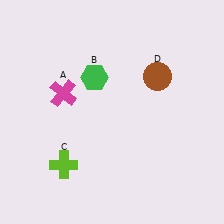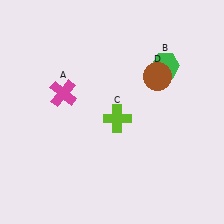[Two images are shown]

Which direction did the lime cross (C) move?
The lime cross (C) moved right.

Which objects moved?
The objects that moved are: the green hexagon (B), the lime cross (C).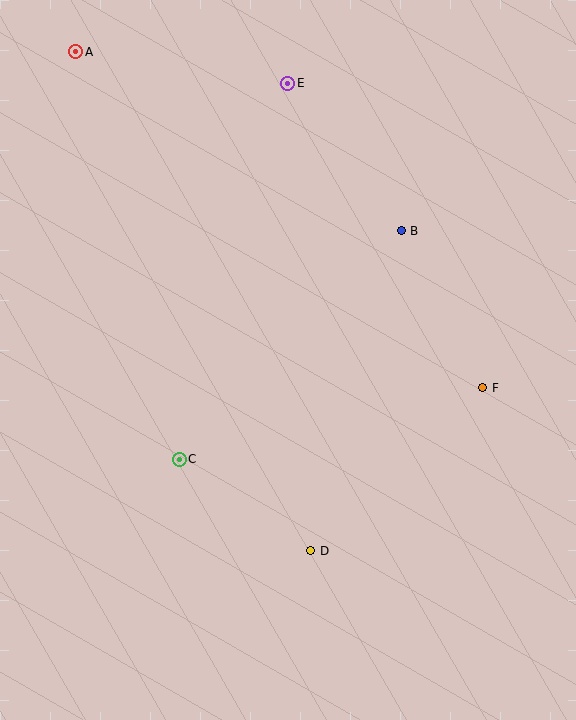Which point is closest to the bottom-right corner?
Point D is closest to the bottom-right corner.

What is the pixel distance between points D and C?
The distance between D and C is 160 pixels.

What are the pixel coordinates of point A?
Point A is at (76, 52).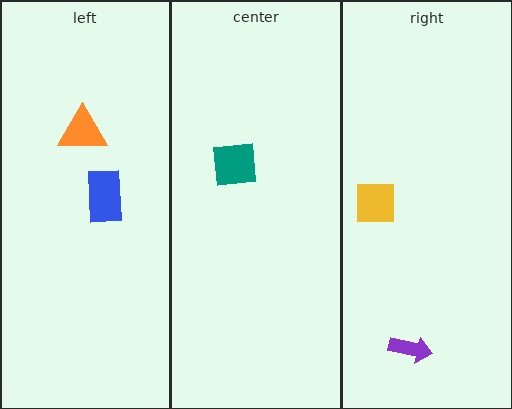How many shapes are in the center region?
1.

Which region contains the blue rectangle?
The left region.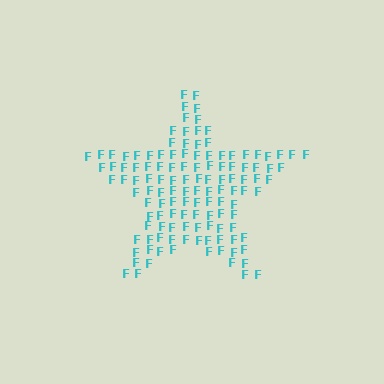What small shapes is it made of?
It is made of small letter F's.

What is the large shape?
The large shape is a star.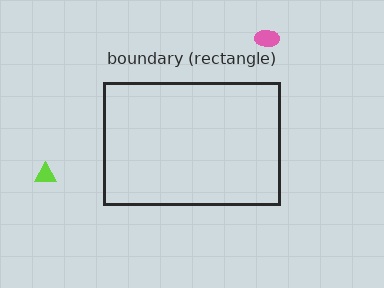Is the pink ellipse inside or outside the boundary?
Outside.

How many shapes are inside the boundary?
0 inside, 2 outside.